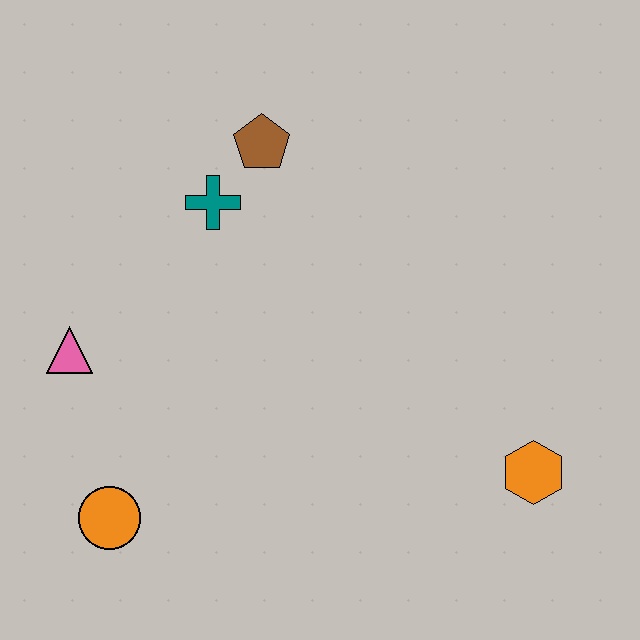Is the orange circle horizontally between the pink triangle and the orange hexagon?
Yes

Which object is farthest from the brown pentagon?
The orange hexagon is farthest from the brown pentagon.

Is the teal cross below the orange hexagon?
No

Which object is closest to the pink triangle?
The orange circle is closest to the pink triangle.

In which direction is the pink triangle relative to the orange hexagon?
The pink triangle is to the left of the orange hexagon.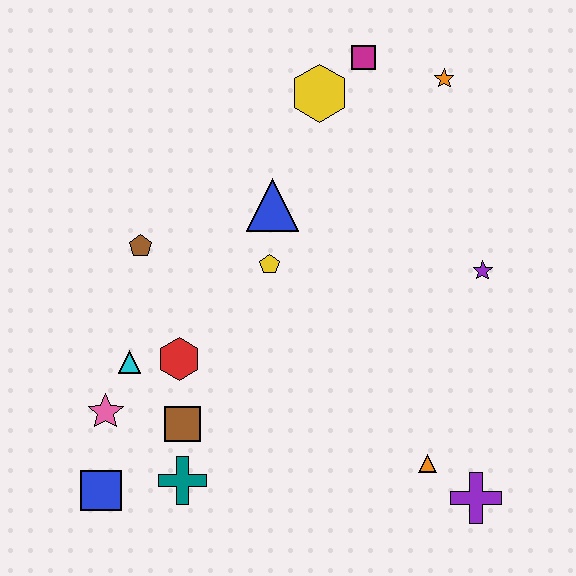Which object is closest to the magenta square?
The yellow hexagon is closest to the magenta square.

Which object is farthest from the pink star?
The orange star is farthest from the pink star.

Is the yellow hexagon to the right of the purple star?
No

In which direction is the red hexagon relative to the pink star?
The red hexagon is to the right of the pink star.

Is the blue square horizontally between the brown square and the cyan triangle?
No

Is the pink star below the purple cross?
No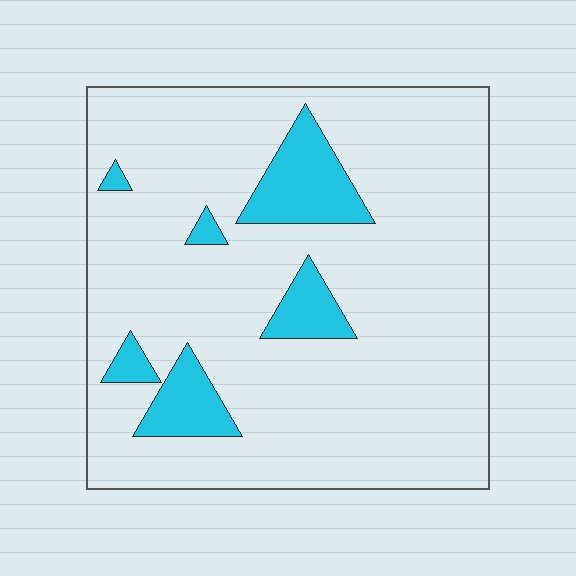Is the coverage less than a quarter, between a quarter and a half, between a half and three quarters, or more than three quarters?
Less than a quarter.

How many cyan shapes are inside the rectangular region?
6.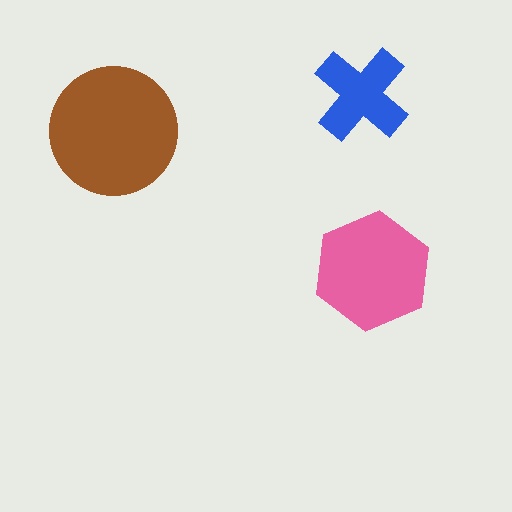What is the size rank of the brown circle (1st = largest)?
1st.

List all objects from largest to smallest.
The brown circle, the pink hexagon, the blue cross.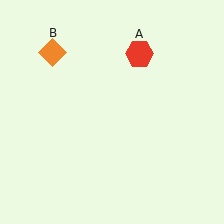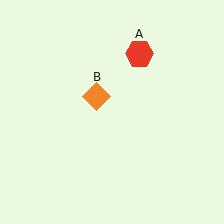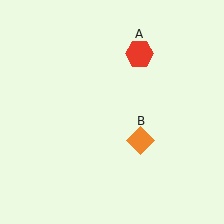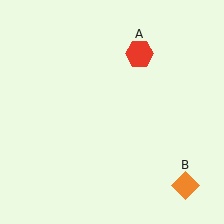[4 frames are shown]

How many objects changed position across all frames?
1 object changed position: orange diamond (object B).